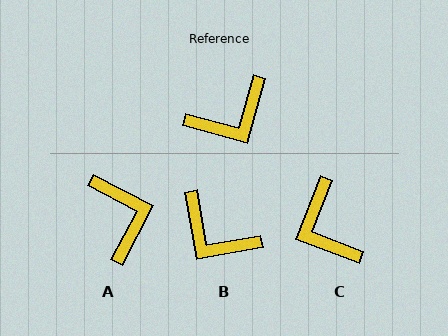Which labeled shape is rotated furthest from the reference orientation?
C, about 96 degrees away.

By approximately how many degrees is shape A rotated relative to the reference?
Approximately 78 degrees counter-clockwise.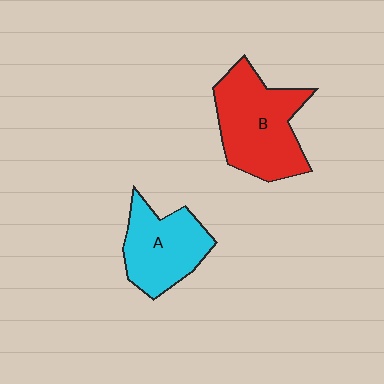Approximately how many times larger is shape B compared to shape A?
Approximately 1.3 times.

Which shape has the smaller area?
Shape A (cyan).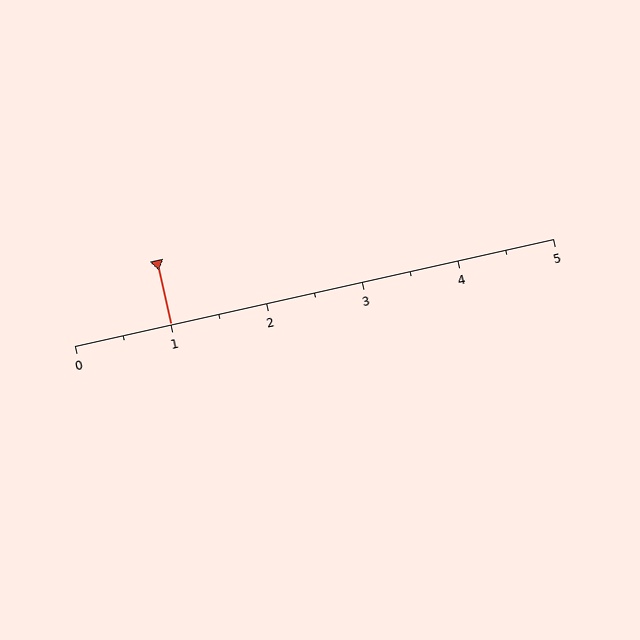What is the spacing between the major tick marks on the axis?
The major ticks are spaced 1 apart.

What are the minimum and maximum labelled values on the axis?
The axis runs from 0 to 5.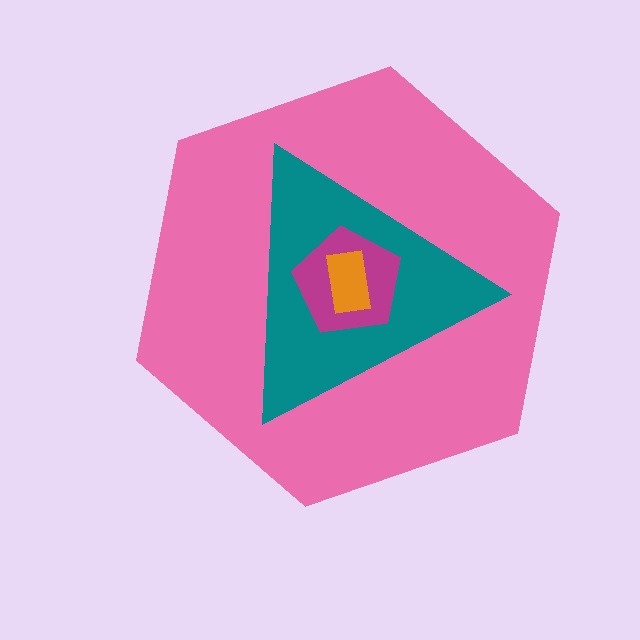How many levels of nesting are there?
4.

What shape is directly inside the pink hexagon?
The teal triangle.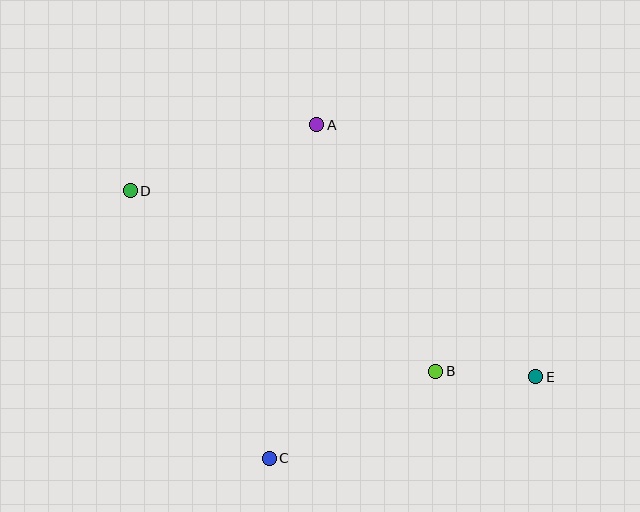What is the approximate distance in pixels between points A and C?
The distance between A and C is approximately 337 pixels.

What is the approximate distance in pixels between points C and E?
The distance between C and E is approximately 279 pixels.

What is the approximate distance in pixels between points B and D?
The distance between B and D is approximately 355 pixels.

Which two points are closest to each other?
Points B and E are closest to each other.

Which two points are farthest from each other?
Points D and E are farthest from each other.